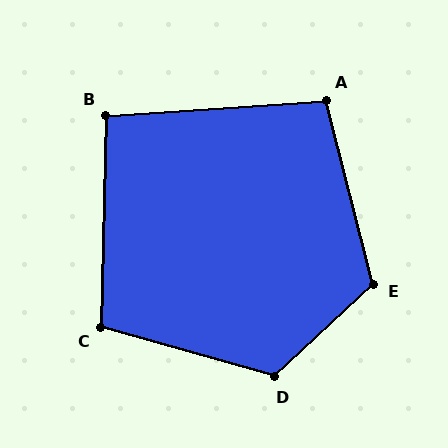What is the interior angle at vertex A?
Approximately 100 degrees (obtuse).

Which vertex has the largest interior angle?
D, at approximately 121 degrees.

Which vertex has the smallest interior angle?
B, at approximately 95 degrees.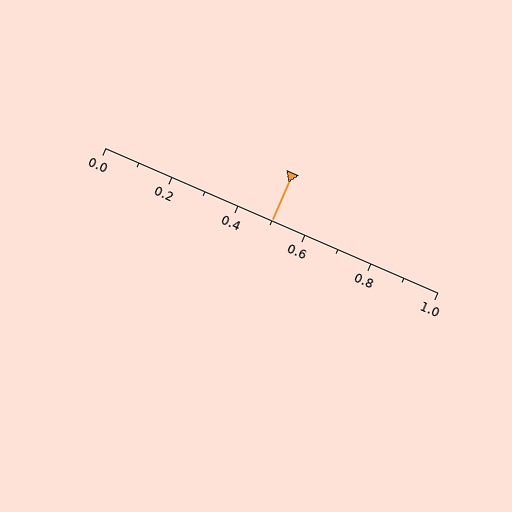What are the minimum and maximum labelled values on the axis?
The axis runs from 0.0 to 1.0.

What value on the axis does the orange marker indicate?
The marker indicates approximately 0.5.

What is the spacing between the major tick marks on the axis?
The major ticks are spaced 0.2 apart.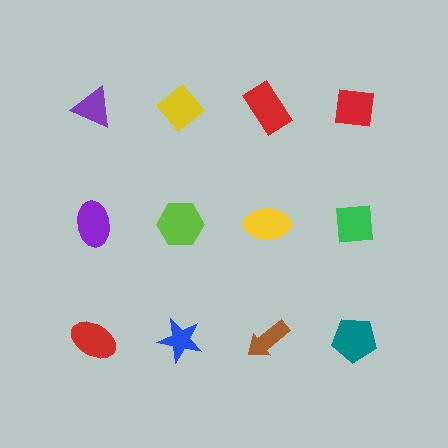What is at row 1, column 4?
A red square.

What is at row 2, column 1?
A purple ellipse.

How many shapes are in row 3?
4 shapes.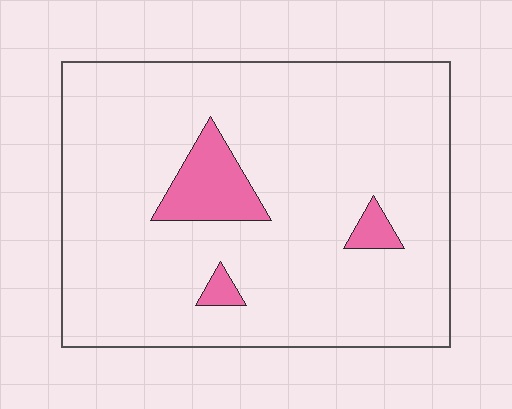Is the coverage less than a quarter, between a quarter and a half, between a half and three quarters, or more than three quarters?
Less than a quarter.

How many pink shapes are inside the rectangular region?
3.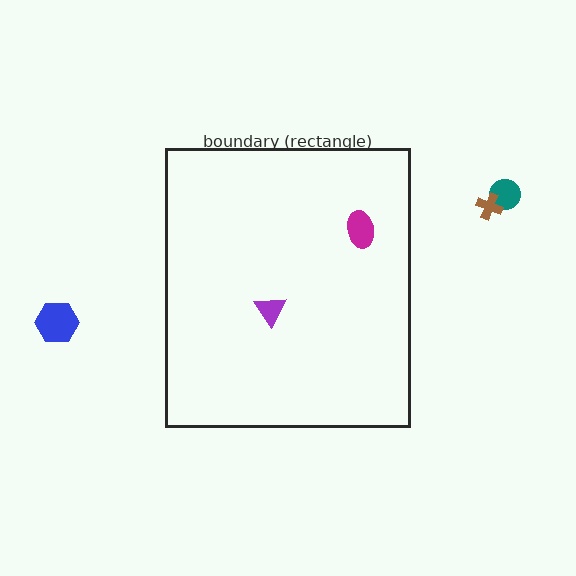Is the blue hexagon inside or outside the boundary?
Outside.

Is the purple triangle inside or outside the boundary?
Inside.